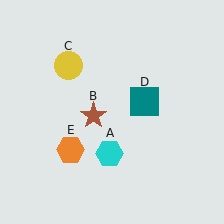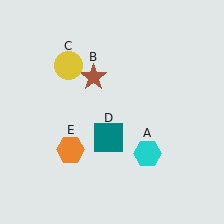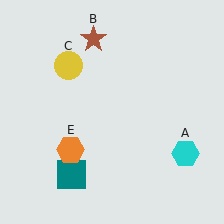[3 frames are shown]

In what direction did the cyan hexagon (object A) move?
The cyan hexagon (object A) moved right.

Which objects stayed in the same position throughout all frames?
Yellow circle (object C) and orange hexagon (object E) remained stationary.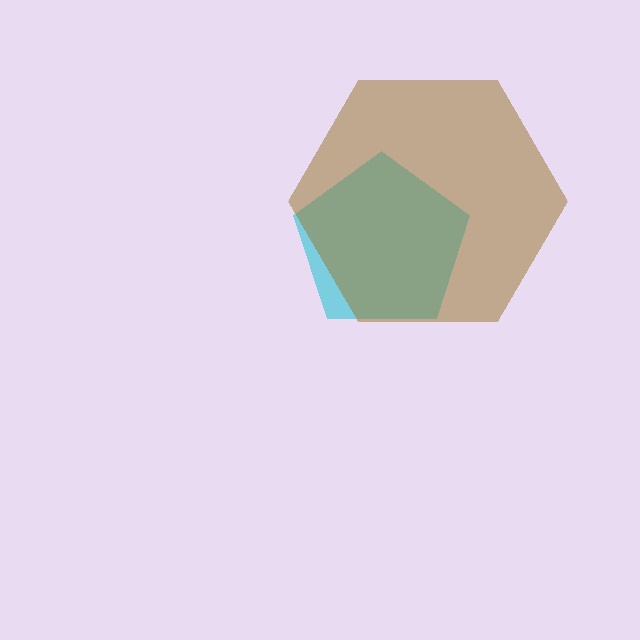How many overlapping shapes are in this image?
There are 2 overlapping shapes in the image.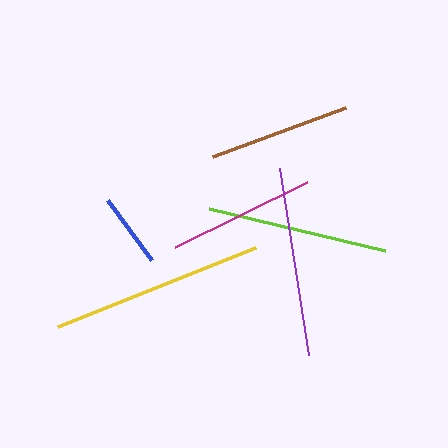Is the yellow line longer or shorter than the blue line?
The yellow line is longer than the blue line.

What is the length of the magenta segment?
The magenta segment is approximately 148 pixels long.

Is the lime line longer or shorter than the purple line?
The purple line is longer than the lime line.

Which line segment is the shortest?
The blue line is the shortest at approximately 74 pixels.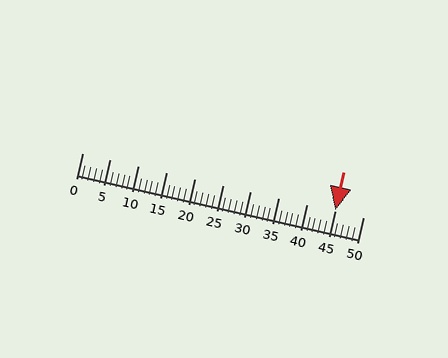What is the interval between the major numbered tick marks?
The major tick marks are spaced 5 units apart.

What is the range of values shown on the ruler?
The ruler shows values from 0 to 50.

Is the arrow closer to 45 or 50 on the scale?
The arrow is closer to 45.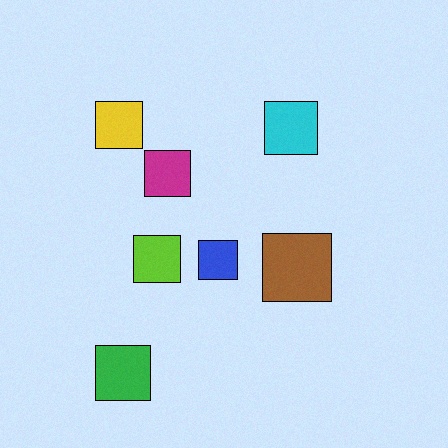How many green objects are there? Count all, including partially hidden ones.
There is 1 green object.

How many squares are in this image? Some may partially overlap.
There are 7 squares.